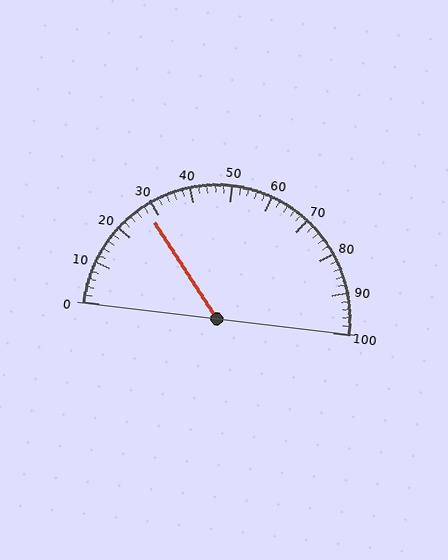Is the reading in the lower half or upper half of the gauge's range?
The reading is in the lower half of the range (0 to 100).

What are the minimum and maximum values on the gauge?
The gauge ranges from 0 to 100.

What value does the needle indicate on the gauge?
The needle indicates approximately 28.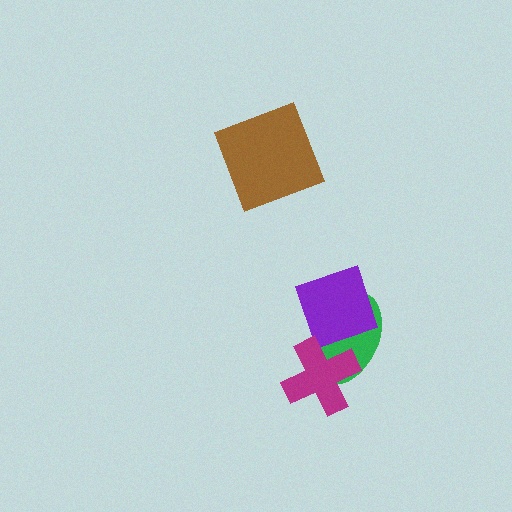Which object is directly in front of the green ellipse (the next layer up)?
The purple square is directly in front of the green ellipse.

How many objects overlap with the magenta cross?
1 object overlaps with the magenta cross.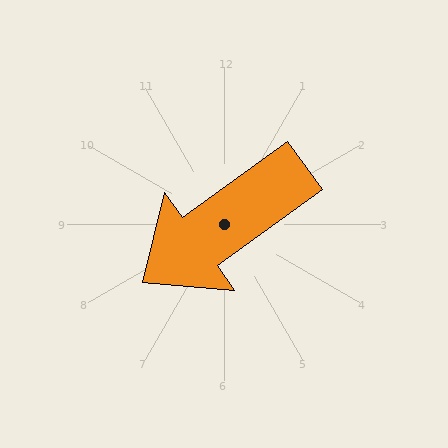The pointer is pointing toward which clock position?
Roughly 8 o'clock.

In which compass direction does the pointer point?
Southwest.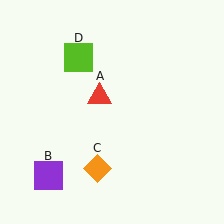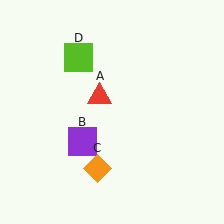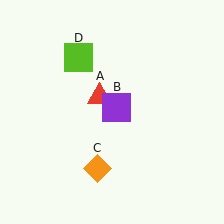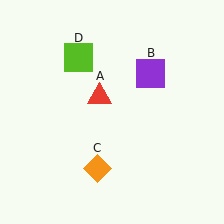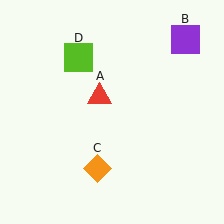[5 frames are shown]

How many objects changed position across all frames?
1 object changed position: purple square (object B).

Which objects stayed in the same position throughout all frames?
Red triangle (object A) and orange diamond (object C) and lime square (object D) remained stationary.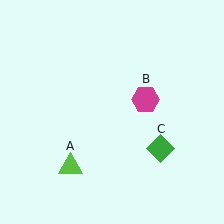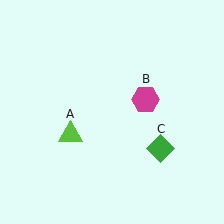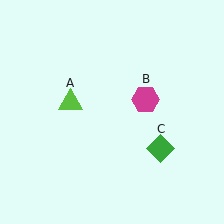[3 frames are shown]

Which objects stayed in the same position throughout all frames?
Magenta hexagon (object B) and green diamond (object C) remained stationary.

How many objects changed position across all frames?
1 object changed position: lime triangle (object A).